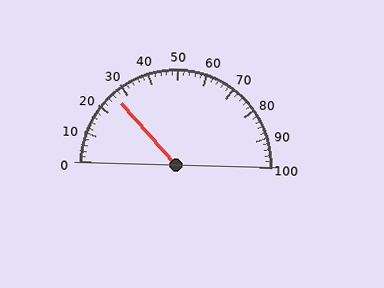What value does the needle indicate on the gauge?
The needle indicates approximately 26.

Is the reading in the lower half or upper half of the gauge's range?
The reading is in the lower half of the range (0 to 100).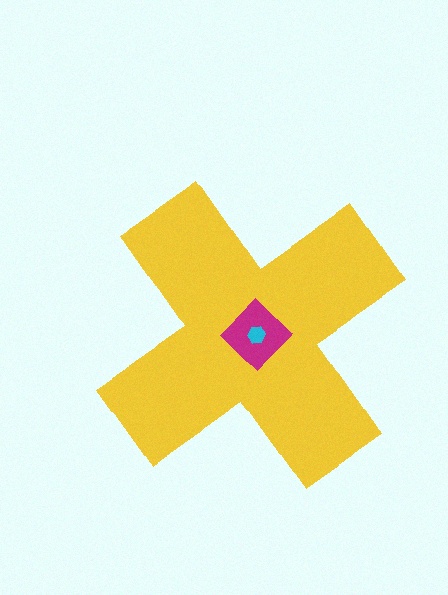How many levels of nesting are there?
3.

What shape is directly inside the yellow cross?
The magenta diamond.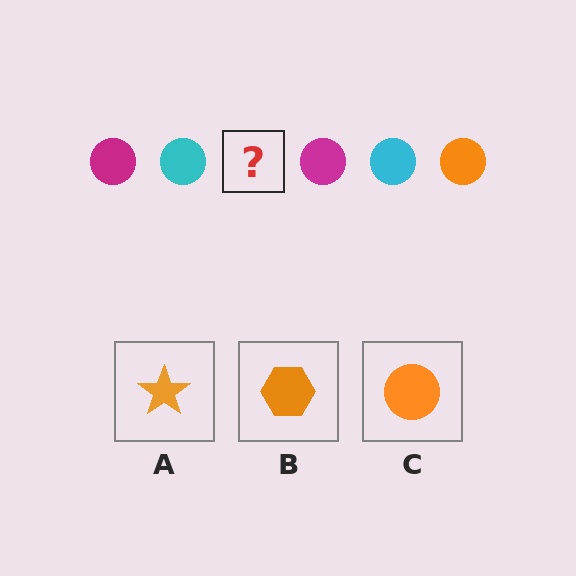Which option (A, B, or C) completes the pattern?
C.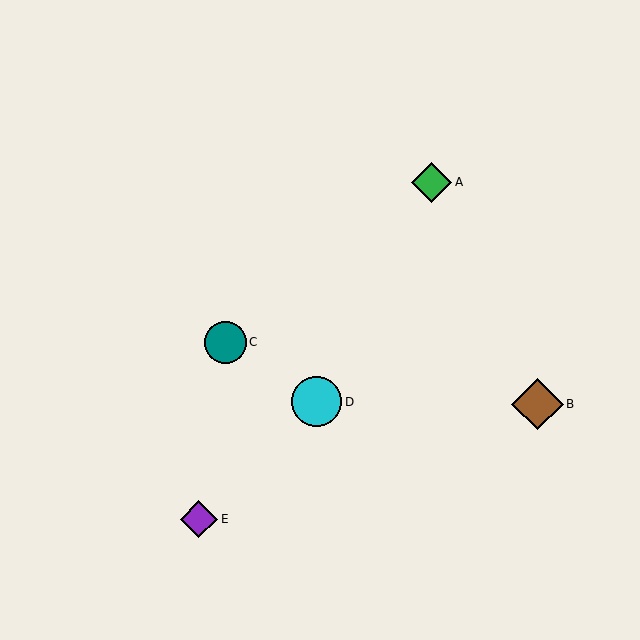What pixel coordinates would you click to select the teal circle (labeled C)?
Click at (225, 342) to select the teal circle C.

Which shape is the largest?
The brown diamond (labeled B) is the largest.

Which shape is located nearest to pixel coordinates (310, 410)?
The cyan circle (labeled D) at (317, 402) is nearest to that location.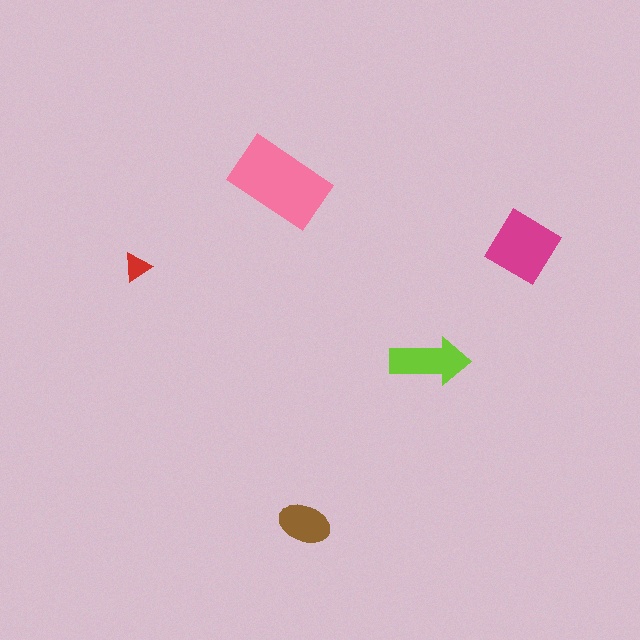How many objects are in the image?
There are 5 objects in the image.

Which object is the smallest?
The red triangle.